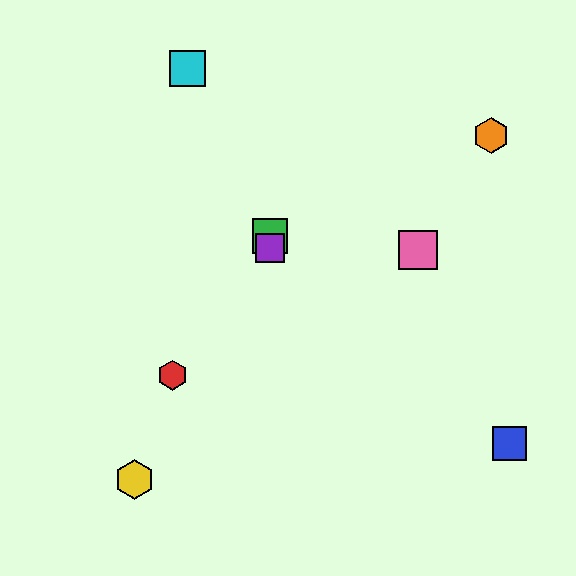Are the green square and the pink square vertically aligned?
No, the green square is at x≈270 and the pink square is at x≈418.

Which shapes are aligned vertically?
The green square, the purple square are aligned vertically.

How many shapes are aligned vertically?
2 shapes (the green square, the purple square) are aligned vertically.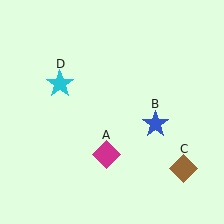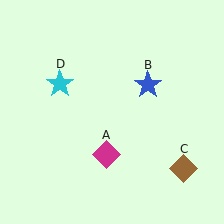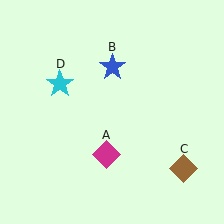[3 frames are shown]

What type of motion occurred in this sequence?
The blue star (object B) rotated counterclockwise around the center of the scene.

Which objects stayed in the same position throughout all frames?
Magenta diamond (object A) and brown diamond (object C) and cyan star (object D) remained stationary.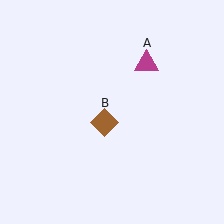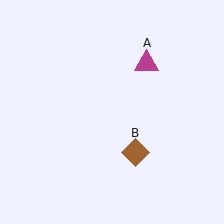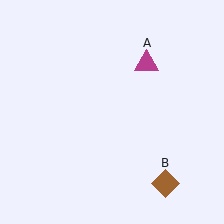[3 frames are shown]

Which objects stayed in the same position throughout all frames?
Magenta triangle (object A) remained stationary.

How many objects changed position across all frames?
1 object changed position: brown diamond (object B).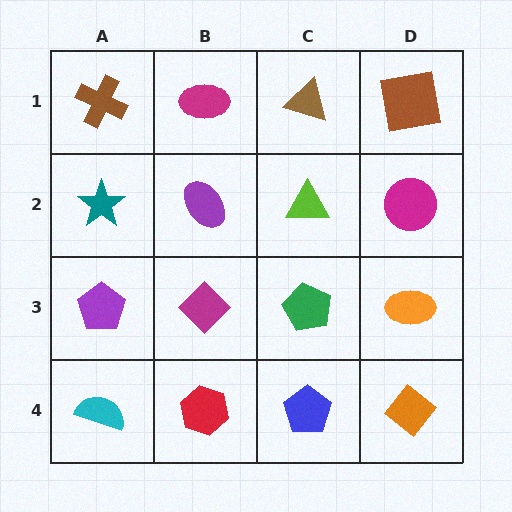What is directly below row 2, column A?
A purple pentagon.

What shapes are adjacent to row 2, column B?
A magenta ellipse (row 1, column B), a magenta diamond (row 3, column B), a teal star (row 2, column A), a lime triangle (row 2, column C).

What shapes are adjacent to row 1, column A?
A teal star (row 2, column A), a magenta ellipse (row 1, column B).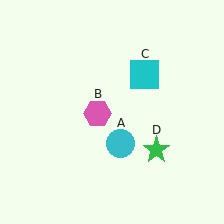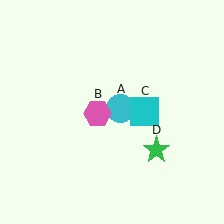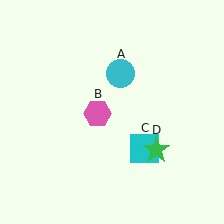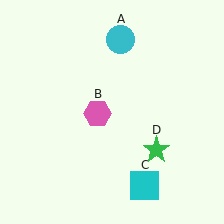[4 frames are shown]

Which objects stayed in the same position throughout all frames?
Pink hexagon (object B) and green star (object D) remained stationary.